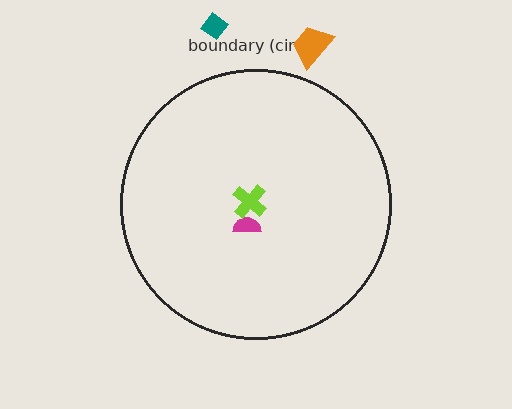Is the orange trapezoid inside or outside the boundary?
Outside.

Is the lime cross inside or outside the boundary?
Inside.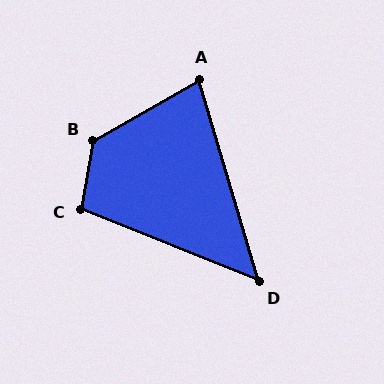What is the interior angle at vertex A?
Approximately 77 degrees (acute).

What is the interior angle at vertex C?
Approximately 103 degrees (obtuse).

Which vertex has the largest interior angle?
B, at approximately 128 degrees.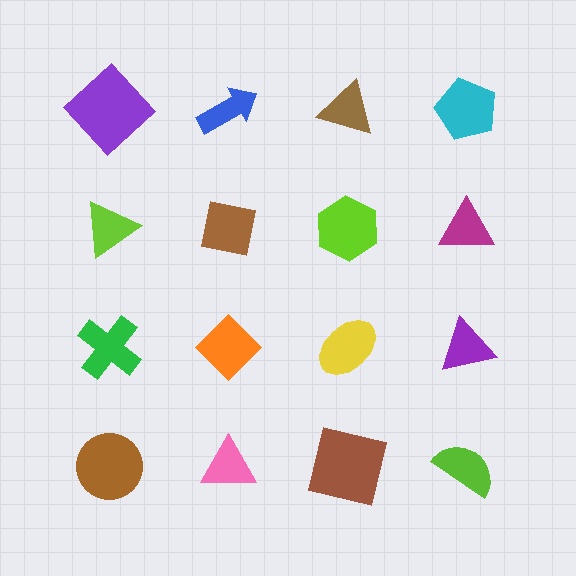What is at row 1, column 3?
A brown triangle.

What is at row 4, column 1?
A brown circle.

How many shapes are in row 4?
4 shapes.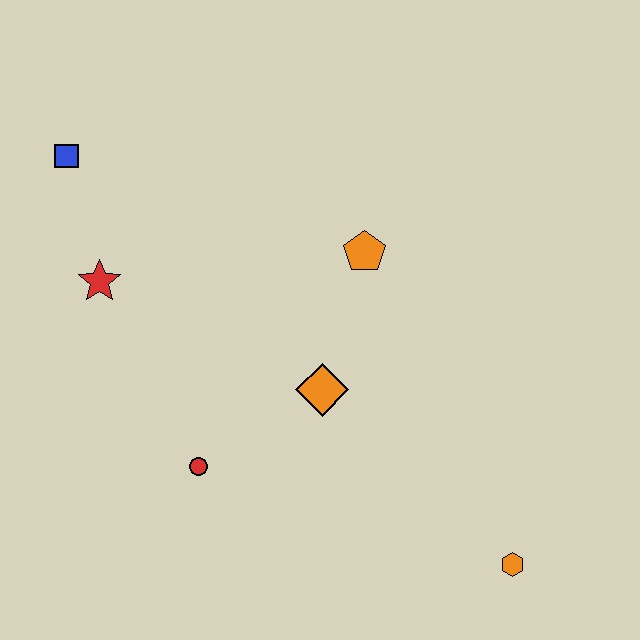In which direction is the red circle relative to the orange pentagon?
The red circle is below the orange pentagon.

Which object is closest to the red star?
The blue square is closest to the red star.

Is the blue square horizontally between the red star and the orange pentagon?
No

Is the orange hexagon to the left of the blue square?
No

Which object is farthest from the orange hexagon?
The blue square is farthest from the orange hexagon.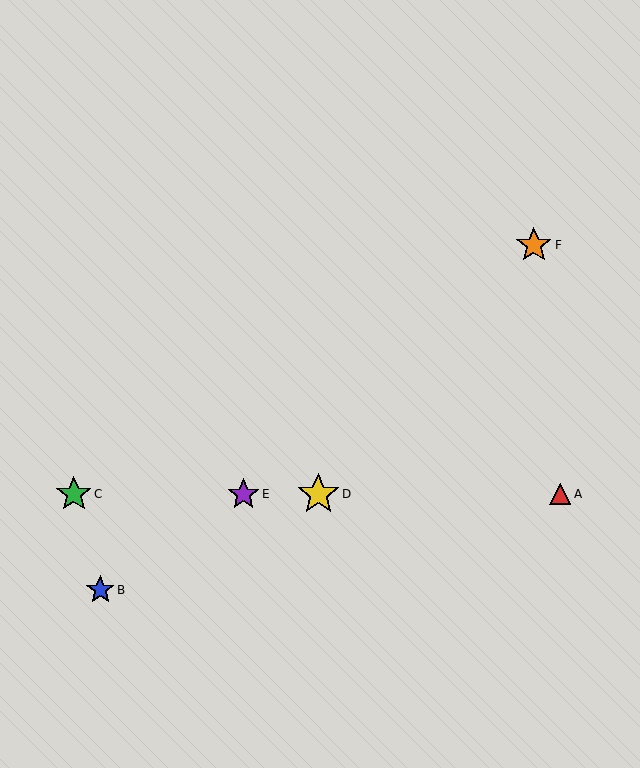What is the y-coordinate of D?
Object D is at y≈494.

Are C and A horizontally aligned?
Yes, both are at y≈494.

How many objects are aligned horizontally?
4 objects (A, C, D, E) are aligned horizontally.